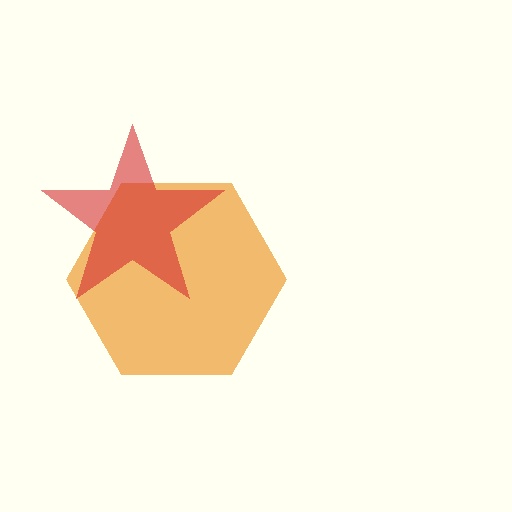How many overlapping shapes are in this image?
There are 2 overlapping shapes in the image.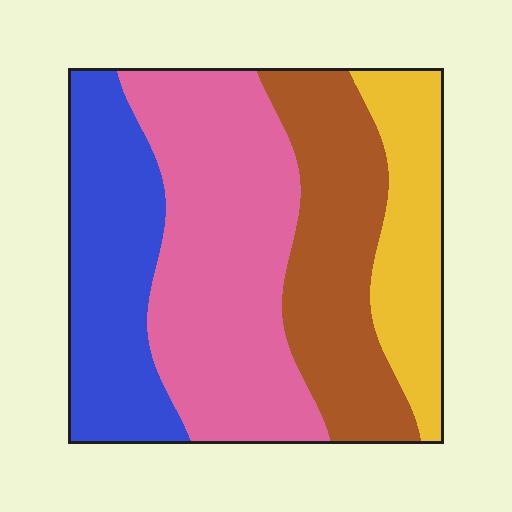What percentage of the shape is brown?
Brown takes up between a sixth and a third of the shape.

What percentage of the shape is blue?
Blue covers roughly 25% of the shape.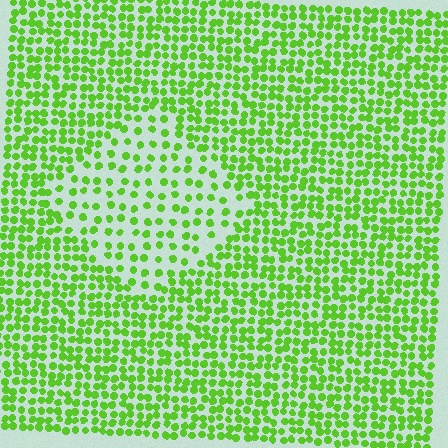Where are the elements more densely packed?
The elements are more densely packed outside the diamond boundary.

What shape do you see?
I see a diamond.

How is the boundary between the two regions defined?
The boundary is defined by a change in element density (approximately 2.0x ratio). All elements are the same color, size, and shape.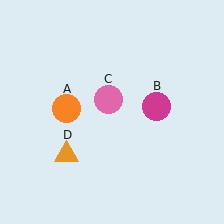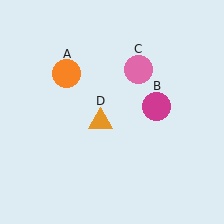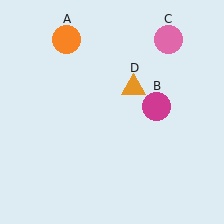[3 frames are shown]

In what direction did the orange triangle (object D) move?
The orange triangle (object D) moved up and to the right.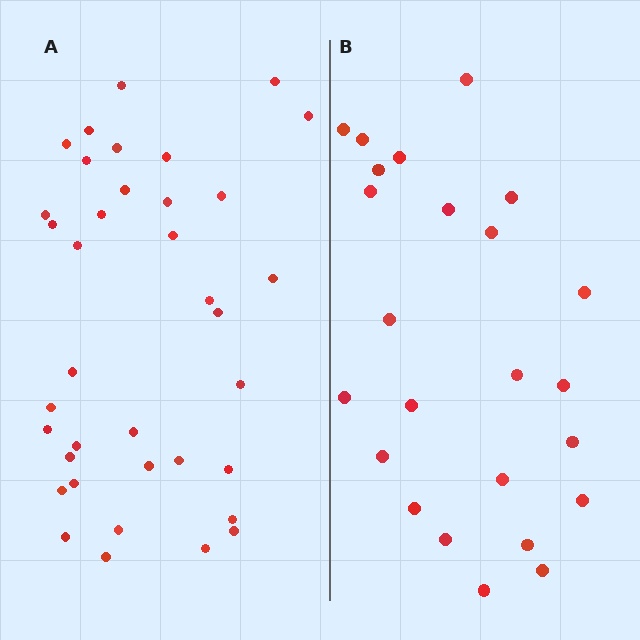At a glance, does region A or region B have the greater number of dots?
Region A (the left region) has more dots.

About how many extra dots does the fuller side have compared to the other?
Region A has approximately 15 more dots than region B.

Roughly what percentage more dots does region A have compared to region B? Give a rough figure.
About 55% more.